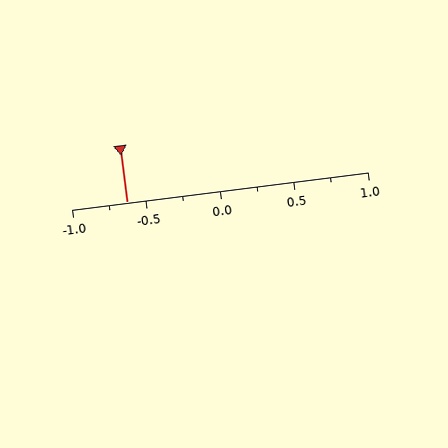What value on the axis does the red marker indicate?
The marker indicates approximately -0.62.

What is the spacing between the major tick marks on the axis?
The major ticks are spaced 0.5 apart.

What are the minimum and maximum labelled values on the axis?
The axis runs from -1.0 to 1.0.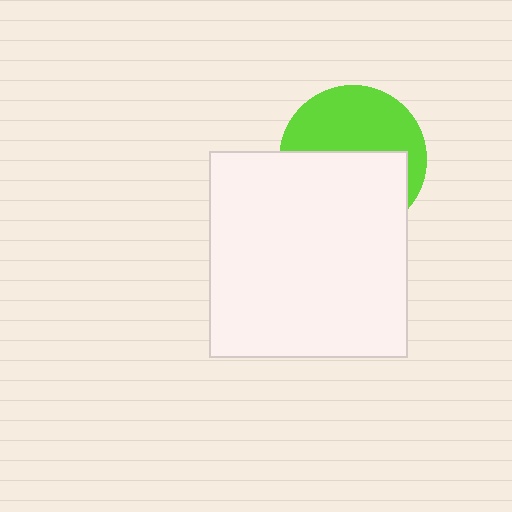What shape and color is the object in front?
The object in front is a white rectangle.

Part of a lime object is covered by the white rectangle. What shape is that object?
It is a circle.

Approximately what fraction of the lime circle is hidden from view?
Roughly 52% of the lime circle is hidden behind the white rectangle.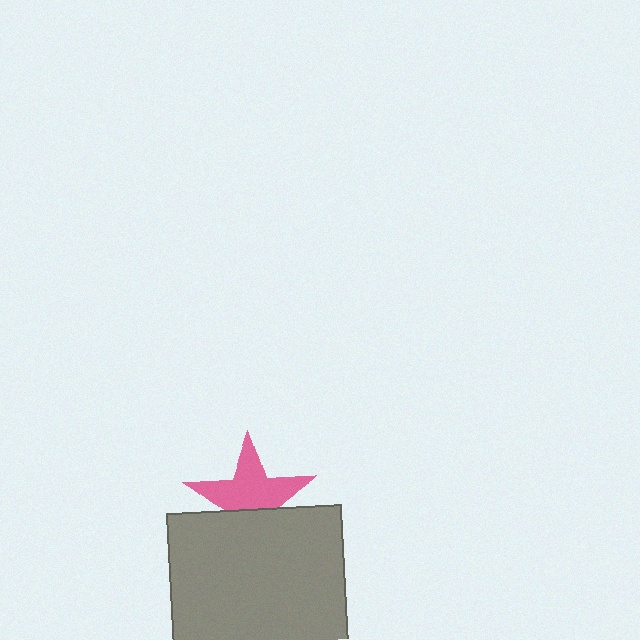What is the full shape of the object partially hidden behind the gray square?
The partially hidden object is a pink star.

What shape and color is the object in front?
The object in front is a gray square.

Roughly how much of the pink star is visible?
About half of it is visible (roughly 63%).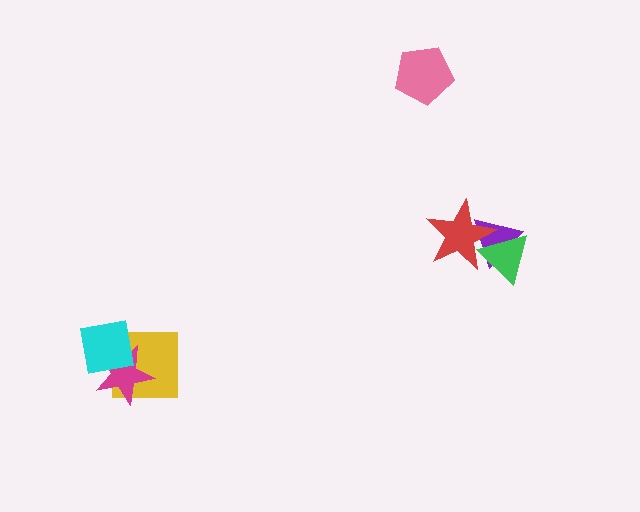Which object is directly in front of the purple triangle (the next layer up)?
The green triangle is directly in front of the purple triangle.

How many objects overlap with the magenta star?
2 objects overlap with the magenta star.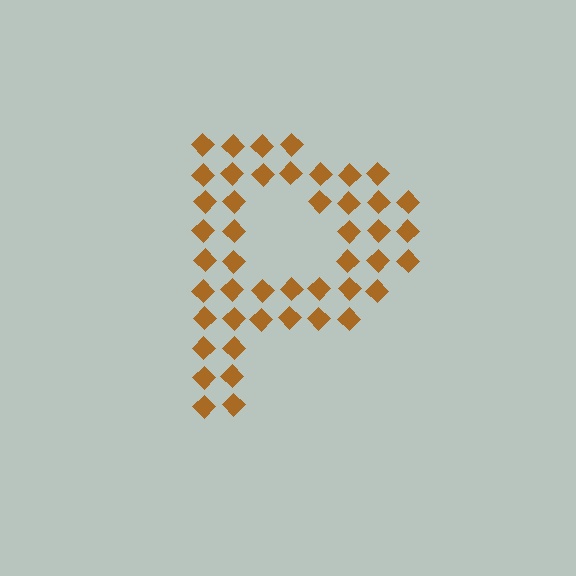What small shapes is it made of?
It is made of small diamonds.